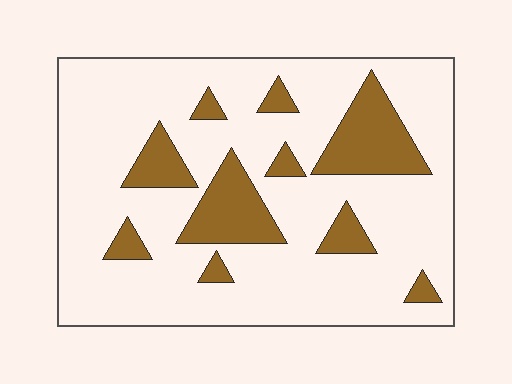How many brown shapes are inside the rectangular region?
10.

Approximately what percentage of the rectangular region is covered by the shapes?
Approximately 20%.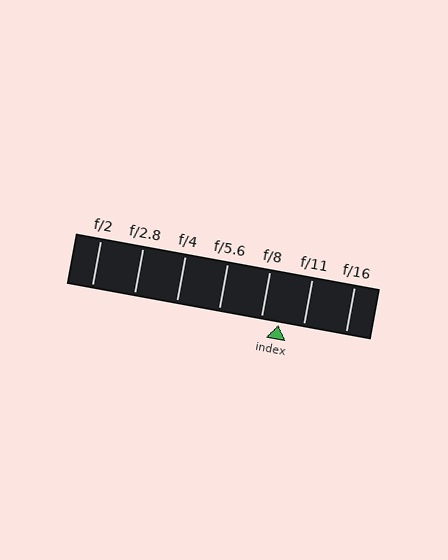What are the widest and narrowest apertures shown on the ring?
The widest aperture shown is f/2 and the narrowest is f/16.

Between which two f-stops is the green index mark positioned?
The index mark is between f/8 and f/11.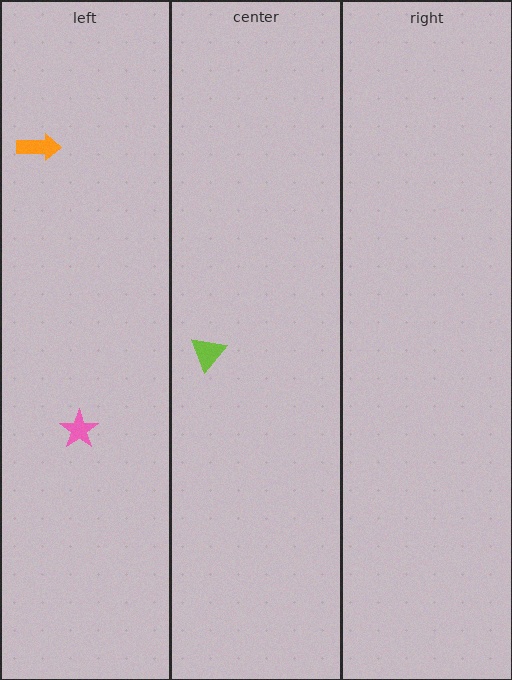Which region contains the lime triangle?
The center region.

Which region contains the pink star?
The left region.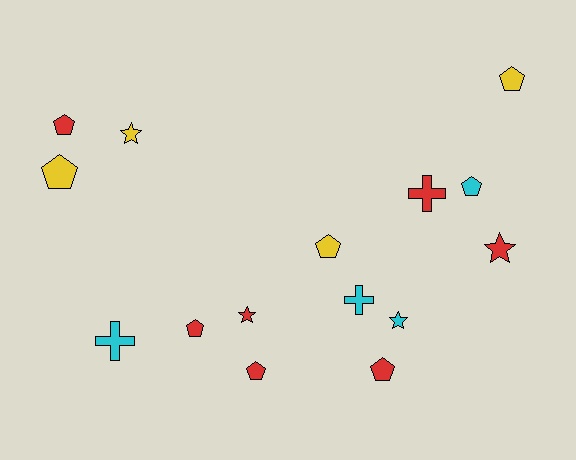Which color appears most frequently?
Red, with 7 objects.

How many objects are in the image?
There are 15 objects.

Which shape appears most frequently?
Pentagon, with 8 objects.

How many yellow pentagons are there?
There are 3 yellow pentagons.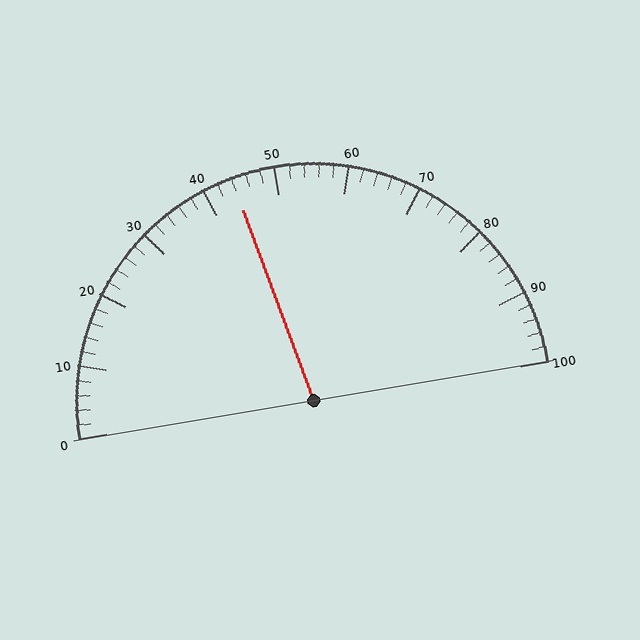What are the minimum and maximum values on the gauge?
The gauge ranges from 0 to 100.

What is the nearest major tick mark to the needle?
The nearest major tick mark is 40.